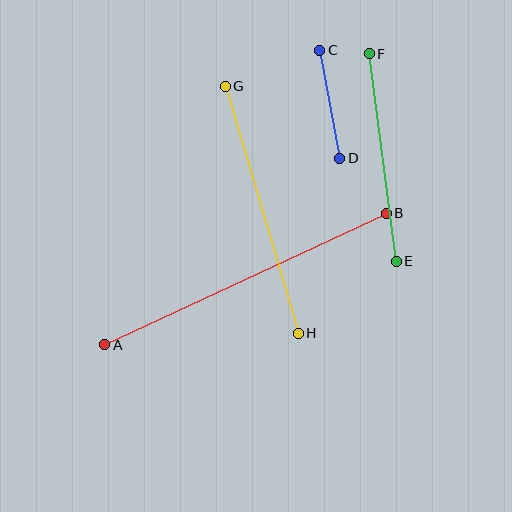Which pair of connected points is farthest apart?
Points A and B are farthest apart.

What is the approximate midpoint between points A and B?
The midpoint is at approximately (246, 279) pixels.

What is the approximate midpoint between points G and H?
The midpoint is at approximately (262, 210) pixels.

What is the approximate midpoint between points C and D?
The midpoint is at approximately (330, 104) pixels.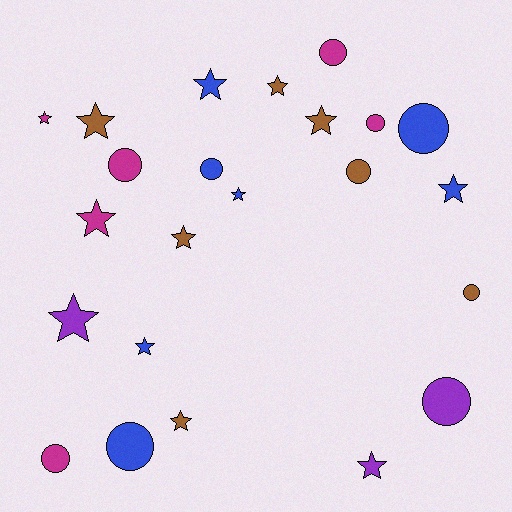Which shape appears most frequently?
Star, with 13 objects.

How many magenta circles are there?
There are 4 magenta circles.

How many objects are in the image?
There are 23 objects.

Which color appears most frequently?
Blue, with 7 objects.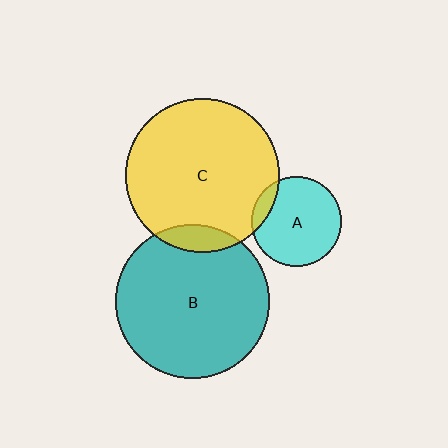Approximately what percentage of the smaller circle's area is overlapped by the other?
Approximately 10%.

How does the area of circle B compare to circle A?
Approximately 2.9 times.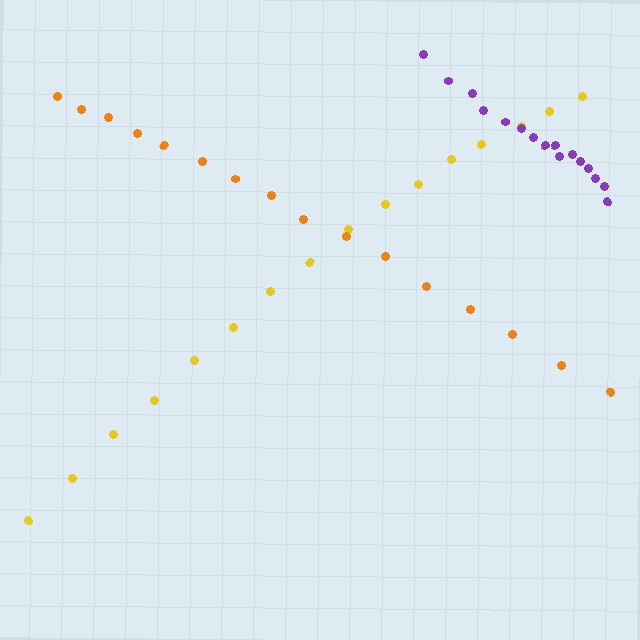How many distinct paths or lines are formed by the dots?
There are 3 distinct paths.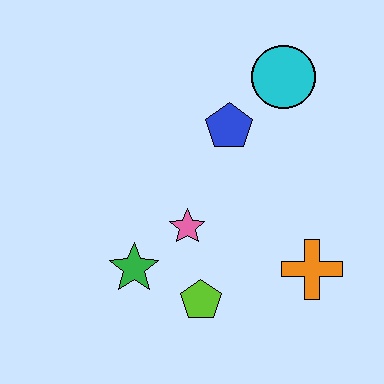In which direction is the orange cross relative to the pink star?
The orange cross is to the right of the pink star.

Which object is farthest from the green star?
The cyan circle is farthest from the green star.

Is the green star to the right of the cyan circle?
No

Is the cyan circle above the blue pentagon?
Yes